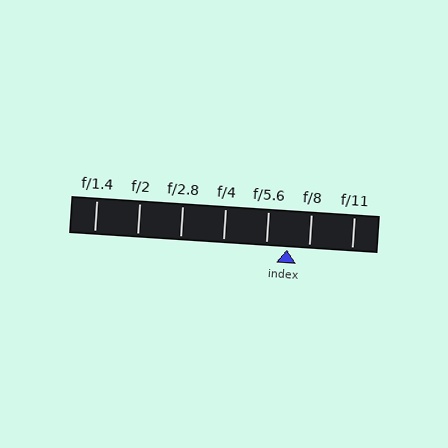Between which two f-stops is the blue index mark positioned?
The index mark is between f/5.6 and f/8.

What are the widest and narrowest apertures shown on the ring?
The widest aperture shown is f/1.4 and the narrowest is f/11.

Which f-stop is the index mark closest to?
The index mark is closest to f/8.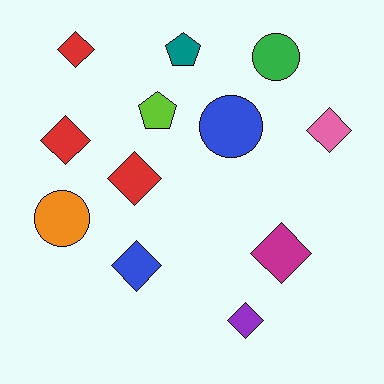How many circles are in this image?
There are 3 circles.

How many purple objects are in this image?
There is 1 purple object.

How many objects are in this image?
There are 12 objects.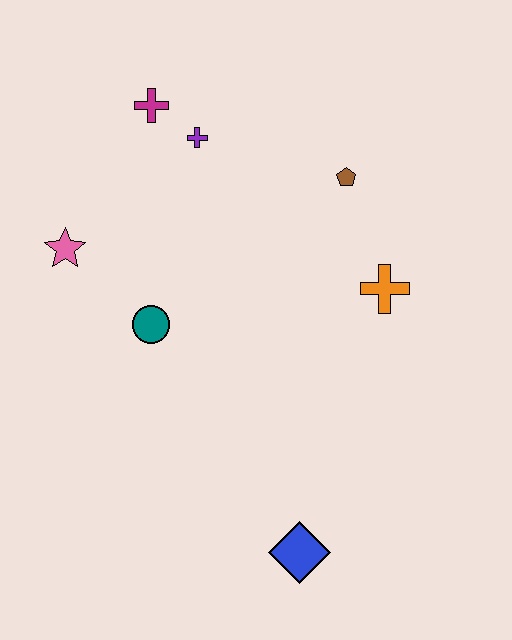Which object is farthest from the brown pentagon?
The blue diamond is farthest from the brown pentagon.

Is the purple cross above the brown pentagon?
Yes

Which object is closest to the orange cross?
The brown pentagon is closest to the orange cross.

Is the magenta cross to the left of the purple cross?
Yes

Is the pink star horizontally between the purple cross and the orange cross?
No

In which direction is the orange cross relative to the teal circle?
The orange cross is to the right of the teal circle.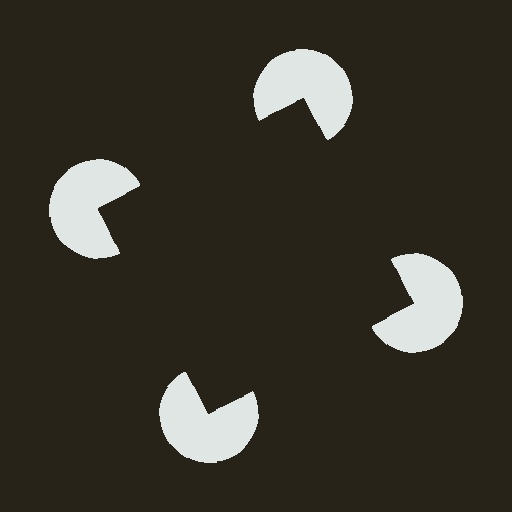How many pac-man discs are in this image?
There are 4 — one at each vertex of the illusory square.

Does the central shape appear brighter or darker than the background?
It typically appears slightly darker than the background, even though no actual brightness change is drawn.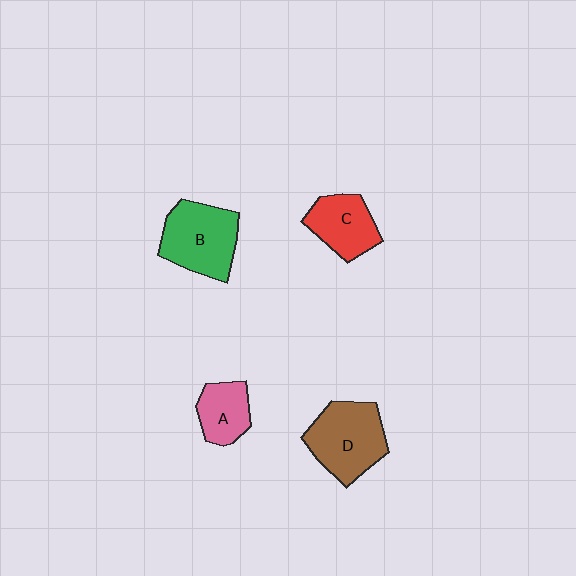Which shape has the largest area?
Shape D (brown).